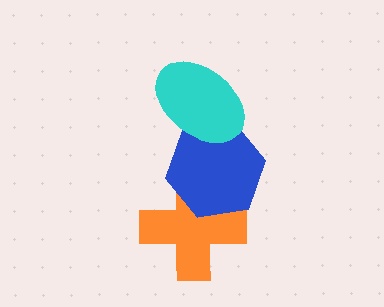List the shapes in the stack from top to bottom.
From top to bottom: the cyan ellipse, the blue hexagon, the orange cross.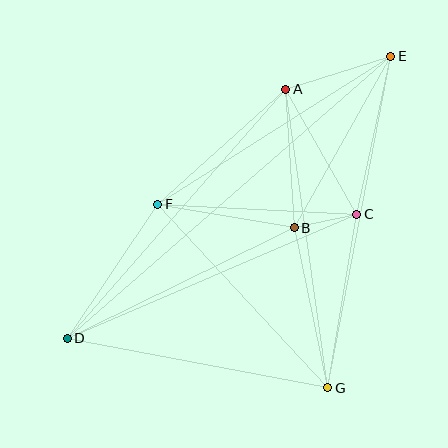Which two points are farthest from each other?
Points D and E are farthest from each other.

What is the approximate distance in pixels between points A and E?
The distance between A and E is approximately 110 pixels.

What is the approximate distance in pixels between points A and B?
The distance between A and B is approximately 139 pixels.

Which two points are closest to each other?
Points B and C are closest to each other.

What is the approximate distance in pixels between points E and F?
The distance between E and F is approximately 276 pixels.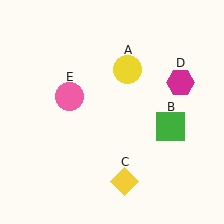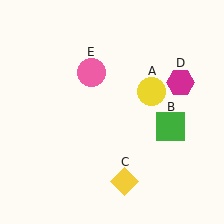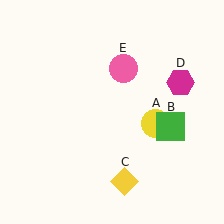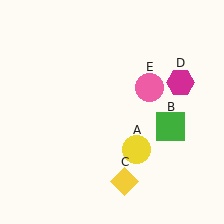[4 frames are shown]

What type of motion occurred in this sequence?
The yellow circle (object A), pink circle (object E) rotated clockwise around the center of the scene.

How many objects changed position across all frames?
2 objects changed position: yellow circle (object A), pink circle (object E).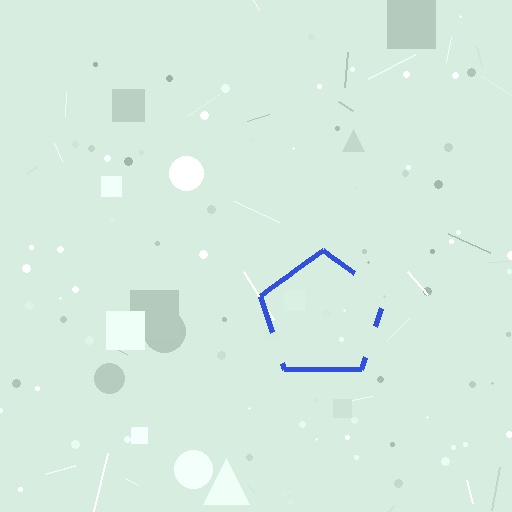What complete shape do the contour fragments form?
The contour fragments form a pentagon.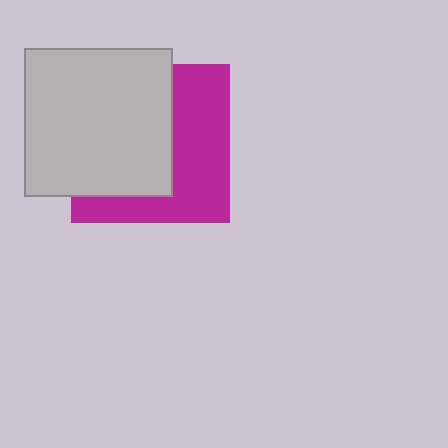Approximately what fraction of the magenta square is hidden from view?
Roughly 54% of the magenta square is hidden behind the light gray square.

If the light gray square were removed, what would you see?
You would see the complete magenta square.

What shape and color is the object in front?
The object in front is a light gray square.